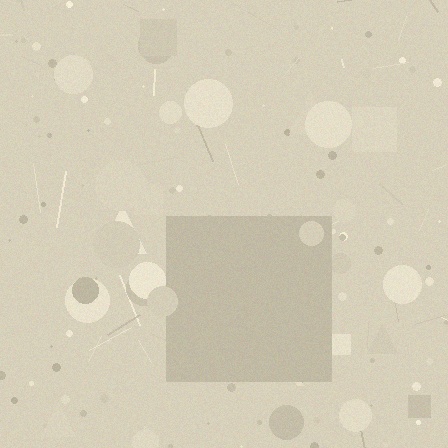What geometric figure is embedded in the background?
A square is embedded in the background.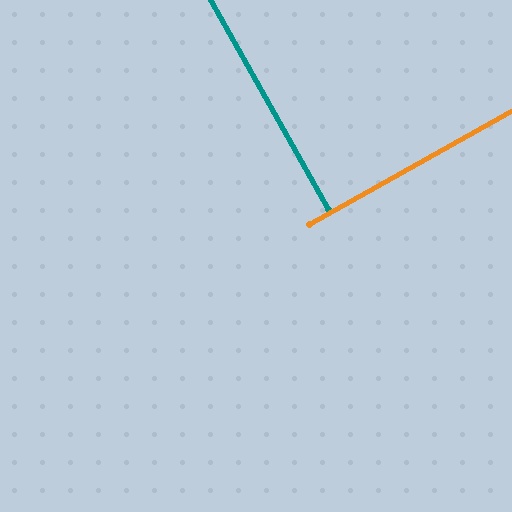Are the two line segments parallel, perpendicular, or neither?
Perpendicular — they meet at approximately 90°.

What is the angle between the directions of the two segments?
Approximately 90 degrees.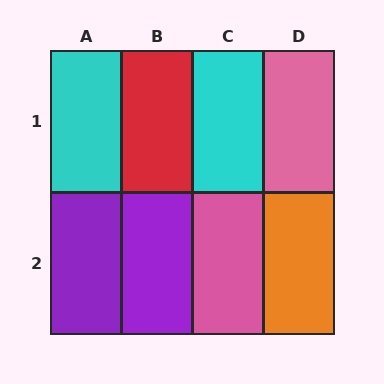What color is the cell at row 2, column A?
Purple.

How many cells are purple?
2 cells are purple.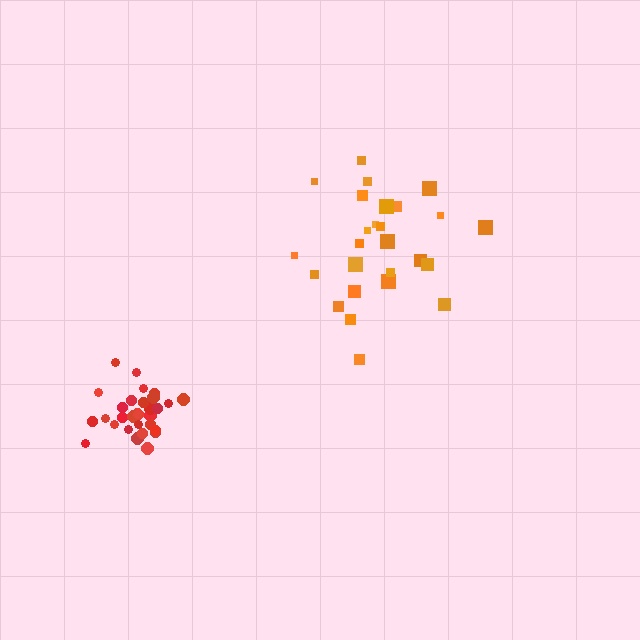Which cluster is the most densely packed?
Red.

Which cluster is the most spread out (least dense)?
Orange.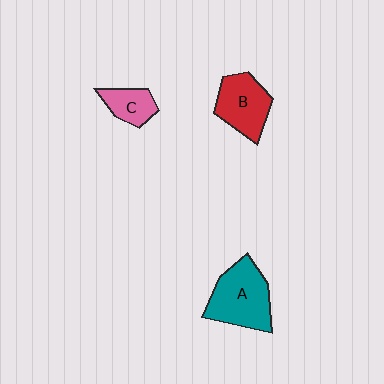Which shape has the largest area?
Shape A (teal).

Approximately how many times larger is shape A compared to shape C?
Approximately 2.1 times.